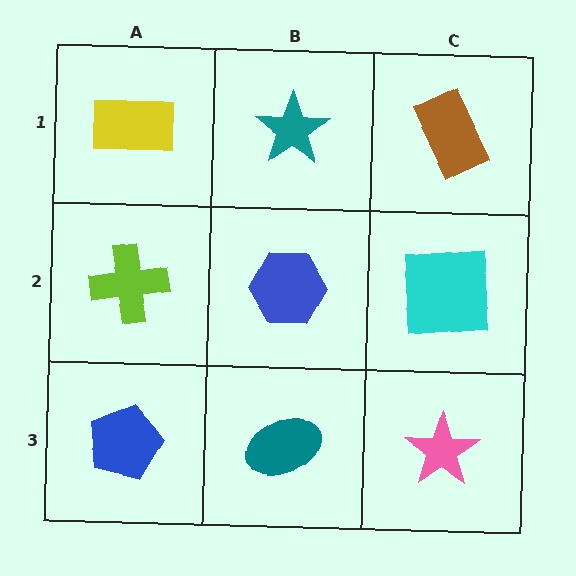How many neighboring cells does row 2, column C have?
3.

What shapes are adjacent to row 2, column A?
A yellow rectangle (row 1, column A), a blue pentagon (row 3, column A), a blue hexagon (row 2, column B).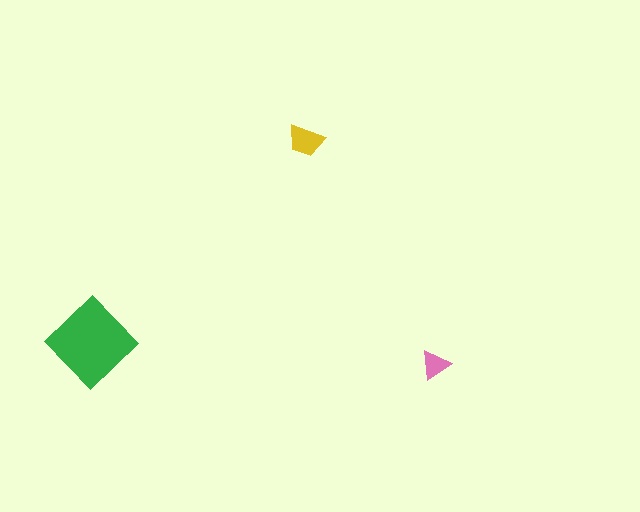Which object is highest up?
The yellow trapezoid is topmost.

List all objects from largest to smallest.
The green diamond, the yellow trapezoid, the pink triangle.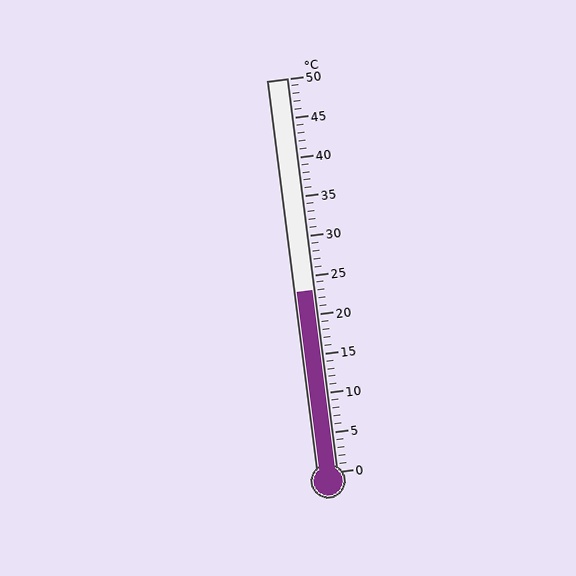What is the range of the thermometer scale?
The thermometer scale ranges from 0°C to 50°C.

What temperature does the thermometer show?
The thermometer shows approximately 23°C.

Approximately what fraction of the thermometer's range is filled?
The thermometer is filled to approximately 45% of its range.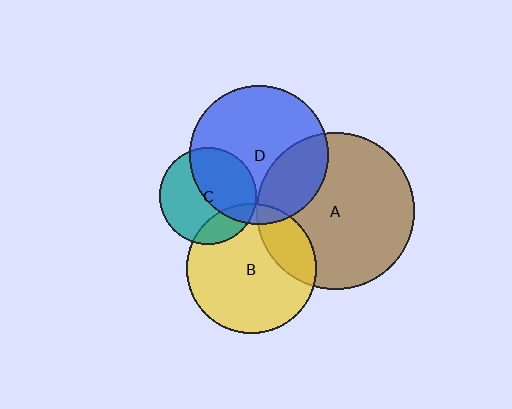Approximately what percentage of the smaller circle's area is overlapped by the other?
Approximately 25%.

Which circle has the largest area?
Circle A (brown).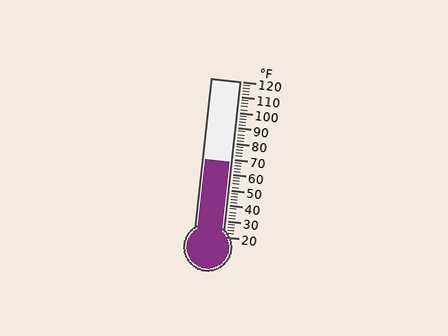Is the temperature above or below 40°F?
The temperature is above 40°F.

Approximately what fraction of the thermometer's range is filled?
The thermometer is filled to approximately 50% of its range.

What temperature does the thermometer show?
The thermometer shows approximately 68°F.